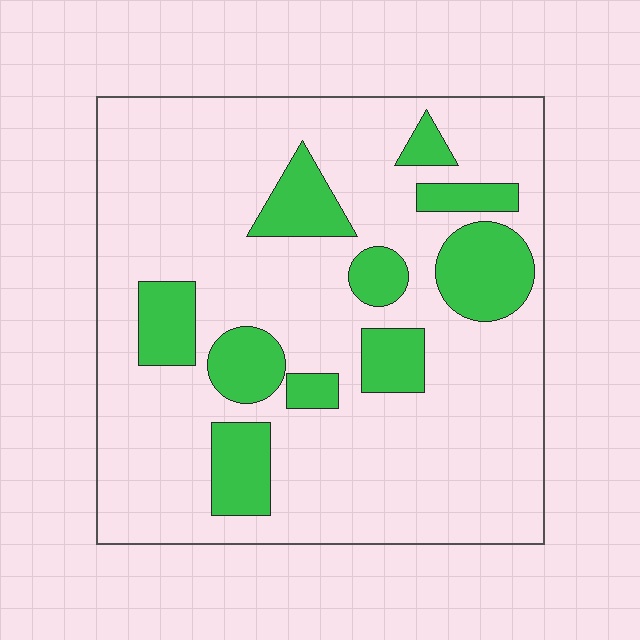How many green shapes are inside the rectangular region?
10.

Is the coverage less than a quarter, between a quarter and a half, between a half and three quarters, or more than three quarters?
Less than a quarter.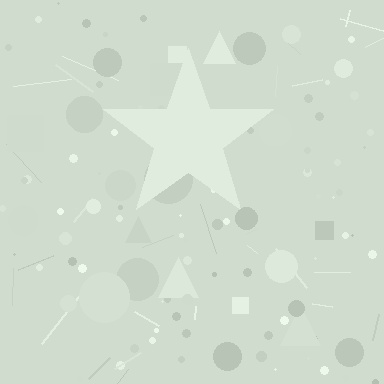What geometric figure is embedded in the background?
A star is embedded in the background.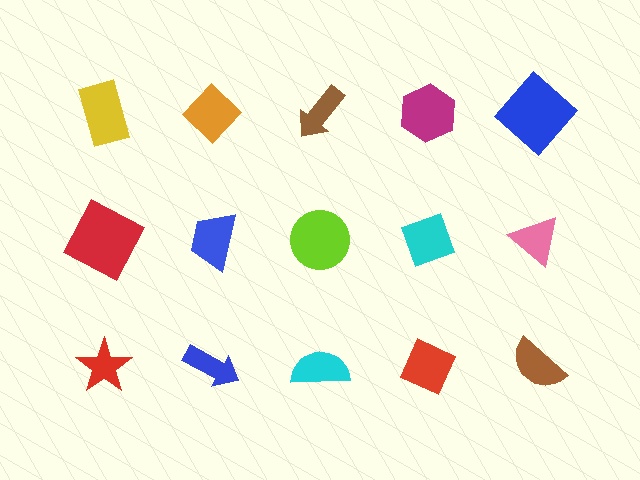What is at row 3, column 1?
A red star.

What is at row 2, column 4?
A cyan diamond.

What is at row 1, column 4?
A magenta hexagon.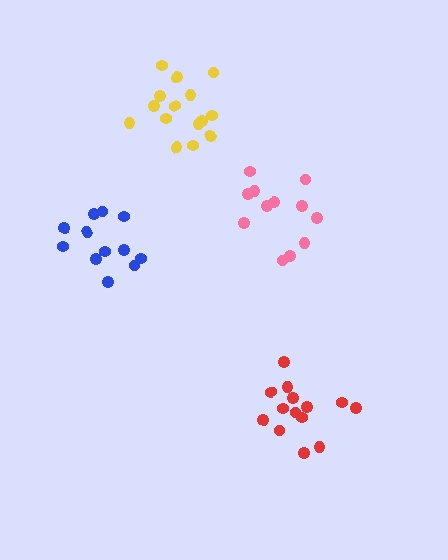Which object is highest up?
The yellow cluster is topmost.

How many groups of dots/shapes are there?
There are 4 groups.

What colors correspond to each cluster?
The clusters are colored: red, pink, blue, yellow.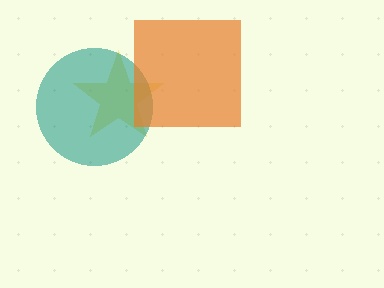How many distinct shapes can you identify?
There are 3 distinct shapes: a yellow star, a teal circle, an orange square.